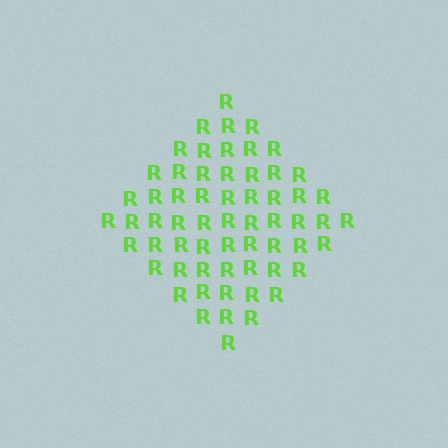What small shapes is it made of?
It is made of small letter R's.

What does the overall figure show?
The overall figure shows a diamond.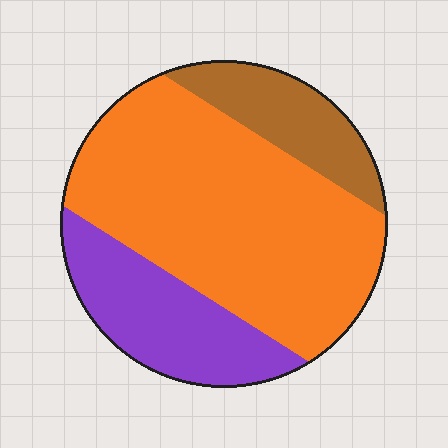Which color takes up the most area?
Orange, at roughly 60%.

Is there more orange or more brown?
Orange.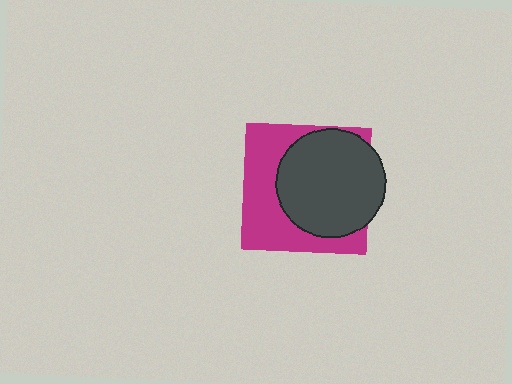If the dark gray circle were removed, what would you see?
You would see the complete magenta square.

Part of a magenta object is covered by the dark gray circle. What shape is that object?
It is a square.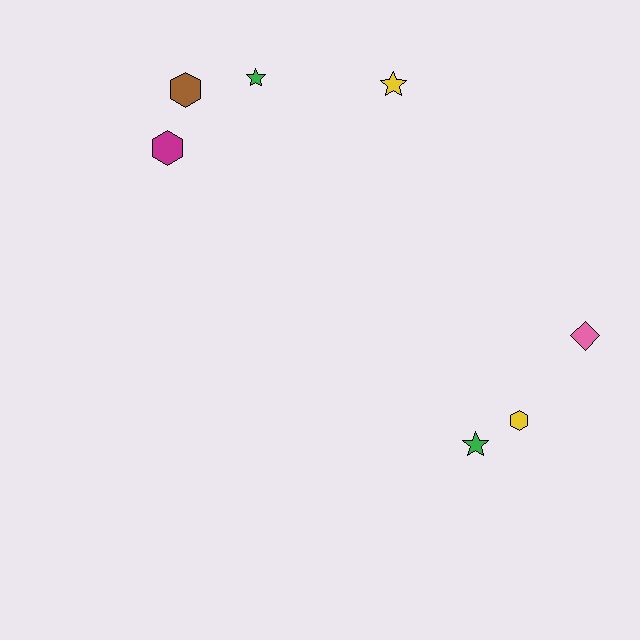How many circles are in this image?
There are no circles.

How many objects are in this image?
There are 7 objects.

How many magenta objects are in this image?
There is 1 magenta object.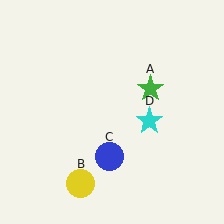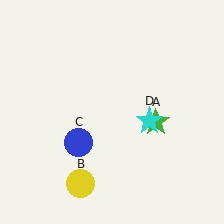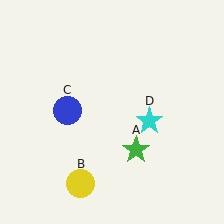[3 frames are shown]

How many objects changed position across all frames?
2 objects changed position: green star (object A), blue circle (object C).